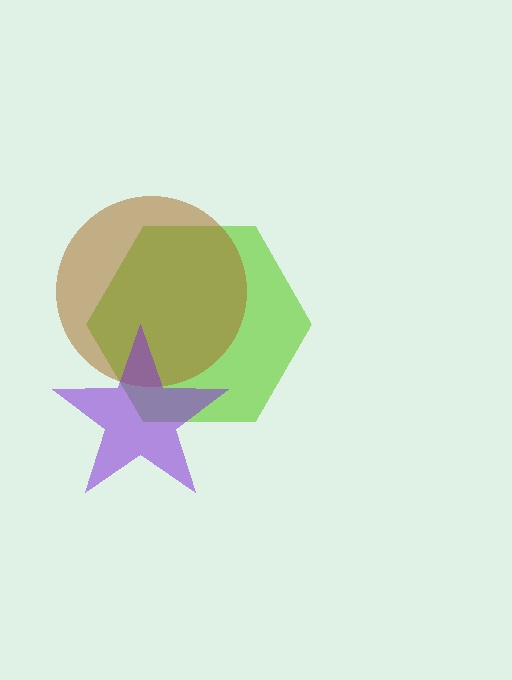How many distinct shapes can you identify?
There are 3 distinct shapes: a lime hexagon, a brown circle, a purple star.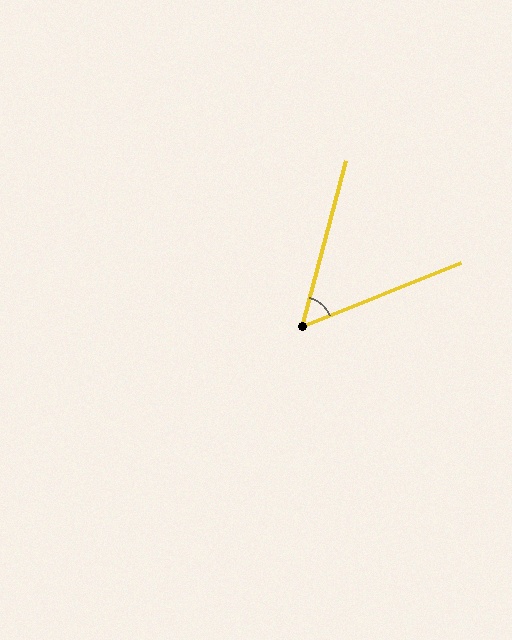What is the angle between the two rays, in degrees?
Approximately 53 degrees.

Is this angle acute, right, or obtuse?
It is acute.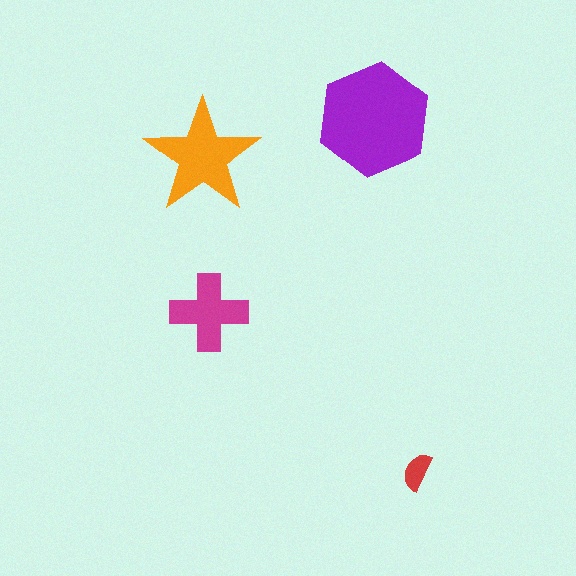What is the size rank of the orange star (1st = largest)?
2nd.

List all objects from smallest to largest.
The red semicircle, the magenta cross, the orange star, the purple hexagon.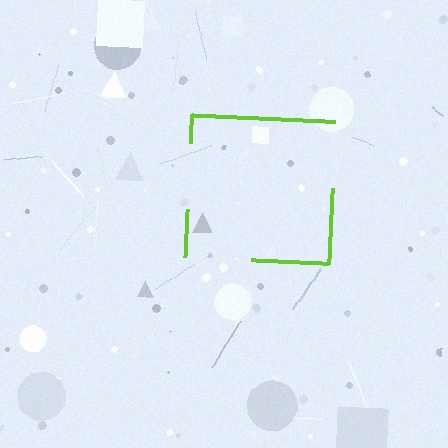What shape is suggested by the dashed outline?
The dashed outline suggests a square.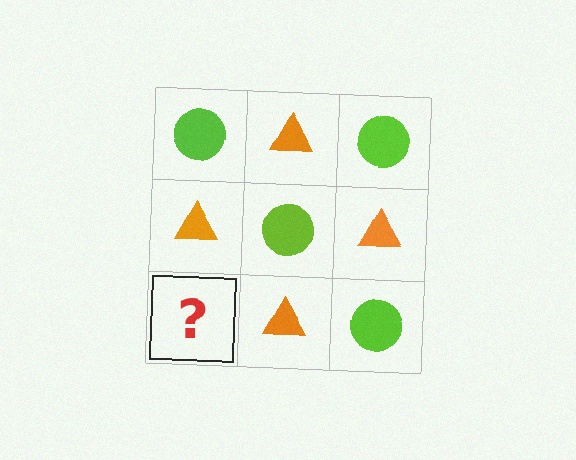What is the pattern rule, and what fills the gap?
The rule is that it alternates lime circle and orange triangle in a checkerboard pattern. The gap should be filled with a lime circle.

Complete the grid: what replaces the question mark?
The question mark should be replaced with a lime circle.